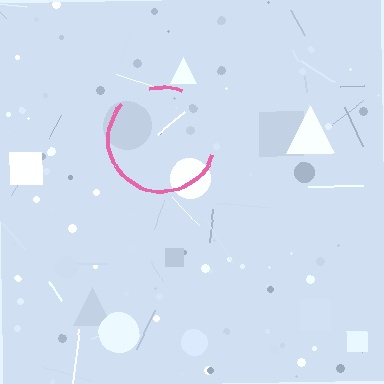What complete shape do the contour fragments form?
The contour fragments form a circle.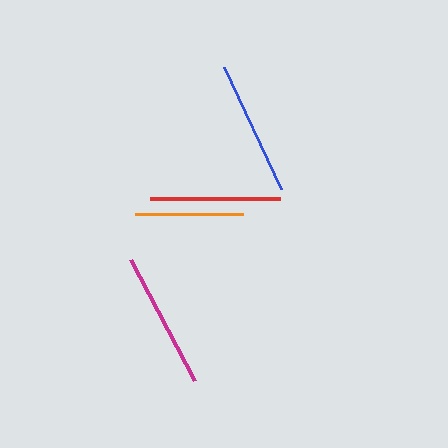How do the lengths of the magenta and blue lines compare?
The magenta and blue lines are approximately the same length.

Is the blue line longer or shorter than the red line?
The blue line is longer than the red line.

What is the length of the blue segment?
The blue segment is approximately 135 pixels long.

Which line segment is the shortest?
The orange line is the shortest at approximately 108 pixels.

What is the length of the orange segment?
The orange segment is approximately 108 pixels long.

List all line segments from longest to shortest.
From longest to shortest: magenta, blue, red, orange.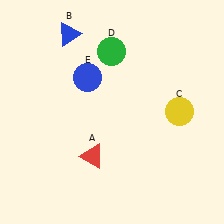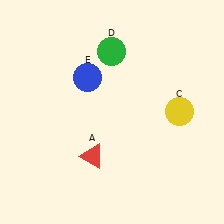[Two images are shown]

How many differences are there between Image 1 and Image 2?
There is 1 difference between the two images.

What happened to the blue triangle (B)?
The blue triangle (B) was removed in Image 2. It was in the top-left area of Image 1.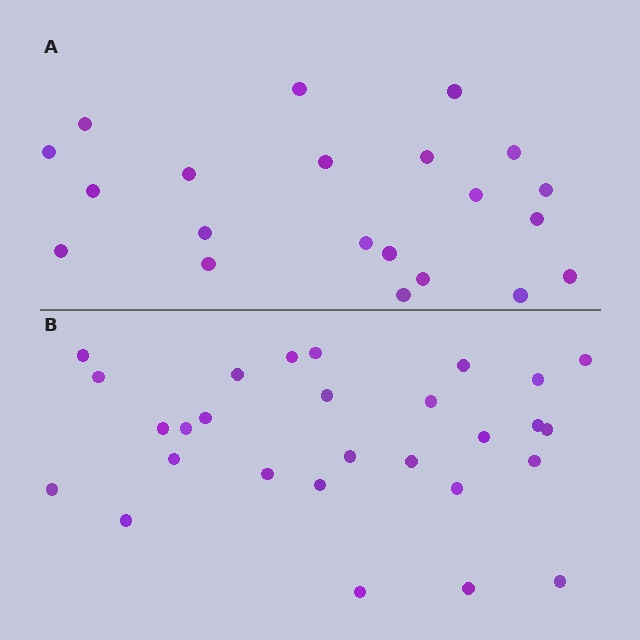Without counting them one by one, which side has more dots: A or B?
Region B (the bottom region) has more dots.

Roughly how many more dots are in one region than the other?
Region B has roughly 8 or so more dots than region A.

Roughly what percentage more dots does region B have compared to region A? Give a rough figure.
About 35% more.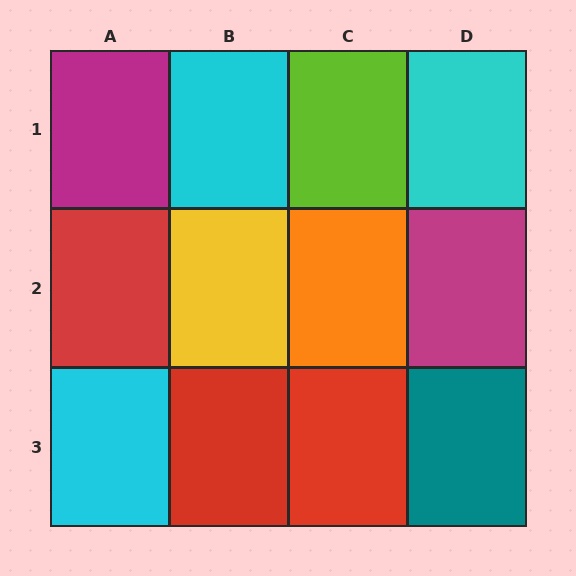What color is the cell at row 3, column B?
Red.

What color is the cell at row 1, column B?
Cyan.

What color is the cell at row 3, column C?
Red.